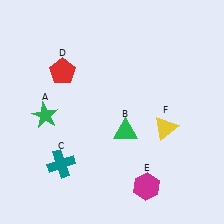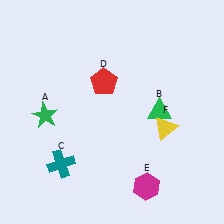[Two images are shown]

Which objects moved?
The objects that moved are: the green triangle (B), the red pentagon (D).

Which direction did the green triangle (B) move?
The green triangle (B) moved right.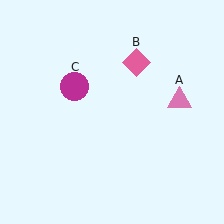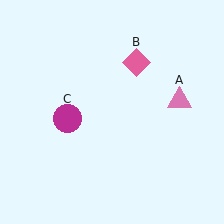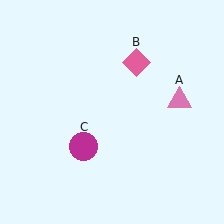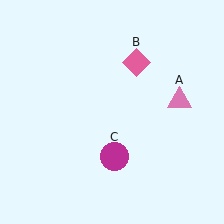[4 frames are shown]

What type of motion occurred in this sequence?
The magenta circle (object C) rotated counterclockwise around the center of the scene.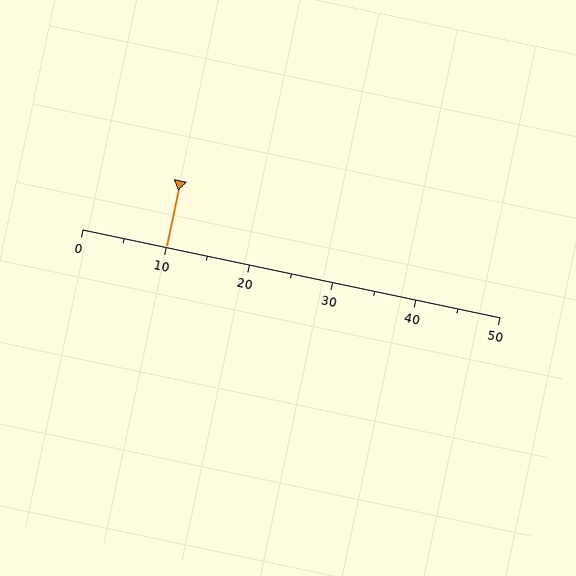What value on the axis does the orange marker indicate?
The marker indicates approximately 10.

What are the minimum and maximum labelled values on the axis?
The axis runs from 0 to 50.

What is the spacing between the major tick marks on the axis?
The major ticks are spaced 10 apart.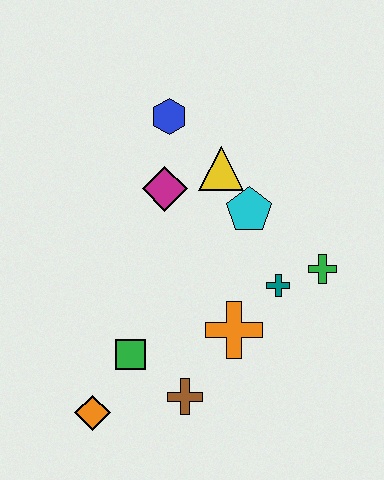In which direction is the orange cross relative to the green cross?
The orange cross is to the left of the green cross.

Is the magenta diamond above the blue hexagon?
No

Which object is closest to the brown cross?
The green square is closest to the brown cross.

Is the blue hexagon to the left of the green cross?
Yes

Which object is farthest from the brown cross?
The blue hexagon is farthest from the brown cross.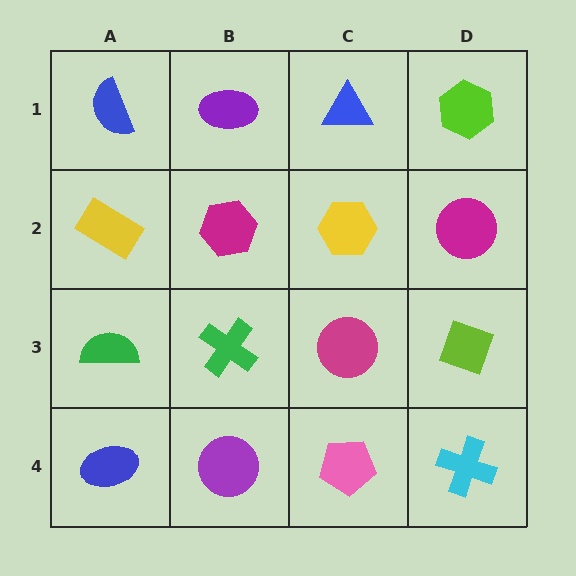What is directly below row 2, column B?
A green cross.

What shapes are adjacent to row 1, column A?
A yellow rectangle (row 2, column A), a purple ellipse (row 1, column B).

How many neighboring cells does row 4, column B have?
3.